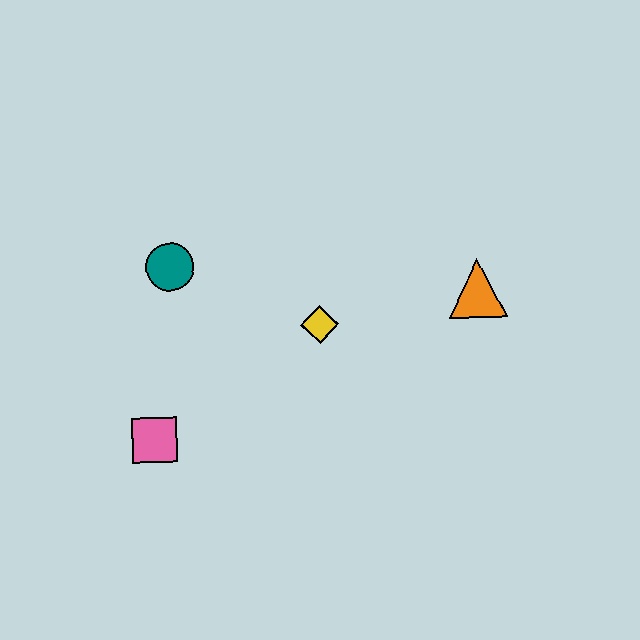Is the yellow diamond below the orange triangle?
Yes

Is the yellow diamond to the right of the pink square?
Yes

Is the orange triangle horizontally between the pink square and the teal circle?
No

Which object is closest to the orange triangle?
The yellow diamond is closest to the orange triangle.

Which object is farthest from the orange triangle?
The pink square is farthest from the orange triangle.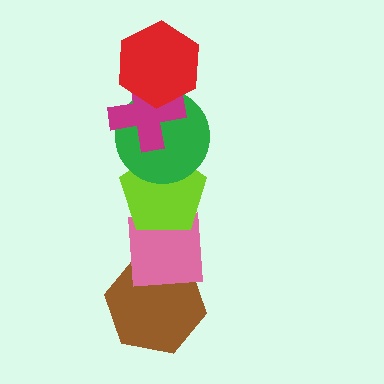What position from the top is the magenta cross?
The magenta cross is 2nd from the top.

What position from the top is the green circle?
The green circle is 3rd from the top.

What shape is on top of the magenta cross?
The red hexagon is on top of the magenta cross.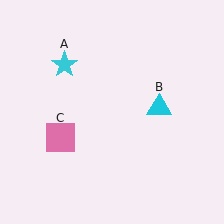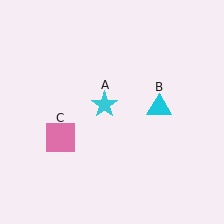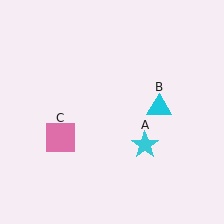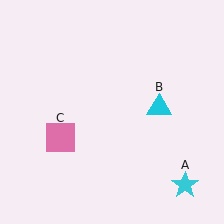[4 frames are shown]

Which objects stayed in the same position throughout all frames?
Cyan triangle (object B) and pink square (object C) remained stationary.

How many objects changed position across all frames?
1 object changed position: cyan star (object A).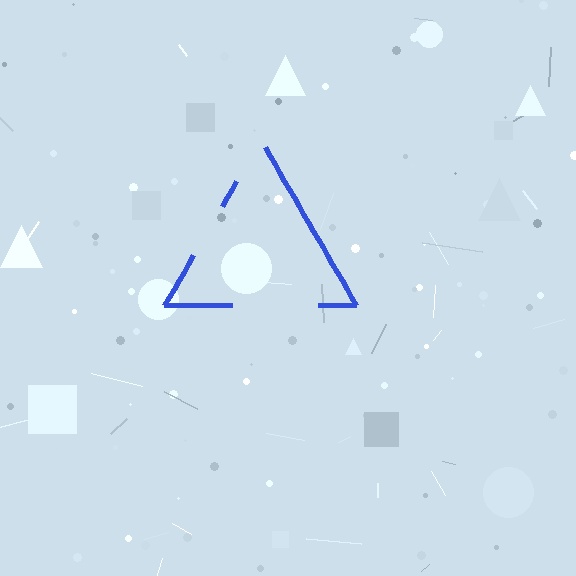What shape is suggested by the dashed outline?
The dashed outline suggests a triangle.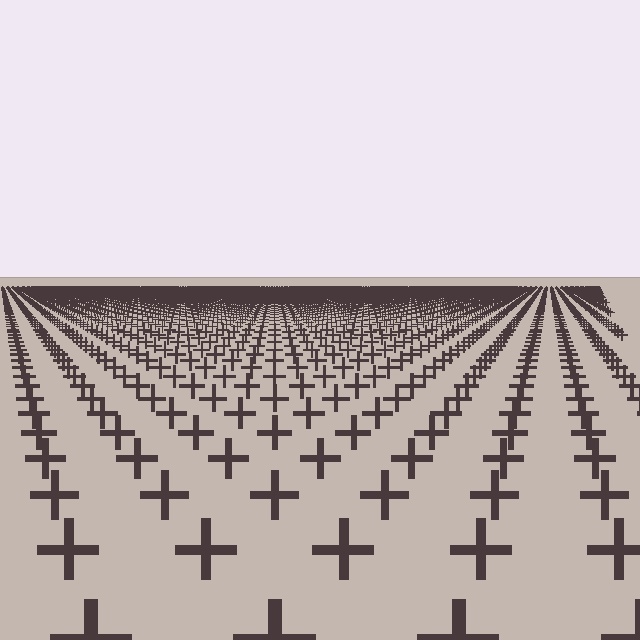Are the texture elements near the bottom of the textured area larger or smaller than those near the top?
Larger. Near the bottom, elements are closer to the viewer and appear at a bigger on-screen size.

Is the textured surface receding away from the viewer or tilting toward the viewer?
The surface is receding away from the viewer. Texture elements get smaller and denser toward the top.